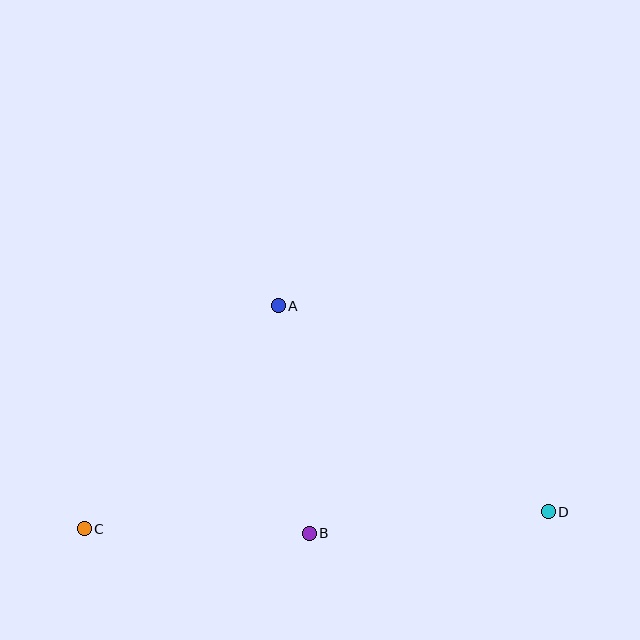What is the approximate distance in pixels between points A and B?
The distance between A and B is approximately 230 pixels.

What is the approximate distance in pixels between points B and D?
The distance between B and D is approximately 240 pixels.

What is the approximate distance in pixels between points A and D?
The distance between A and D is approximately 340 pixels.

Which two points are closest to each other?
Points B and C are closest to each other.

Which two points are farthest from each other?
Points C and D are farthest from each other.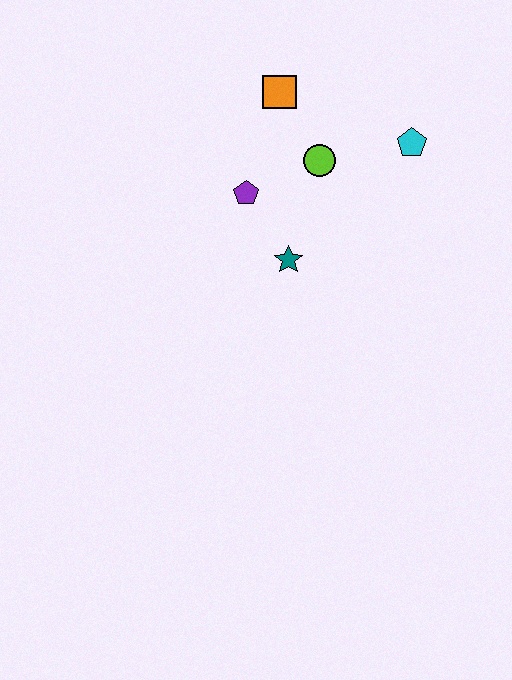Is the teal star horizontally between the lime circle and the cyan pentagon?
No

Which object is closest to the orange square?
The lime circle is closest to the orange square.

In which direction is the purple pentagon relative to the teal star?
The purple pentagon is above the teal star.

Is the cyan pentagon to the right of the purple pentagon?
Yes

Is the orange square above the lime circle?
Yes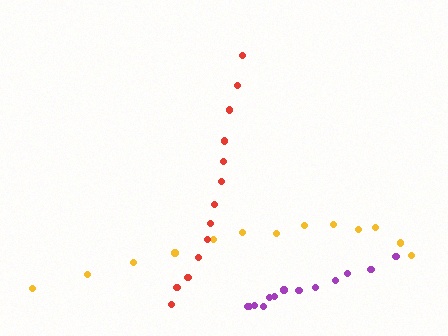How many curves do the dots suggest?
There are 3 distinct paths.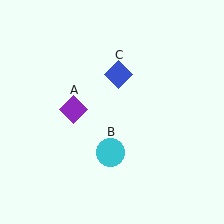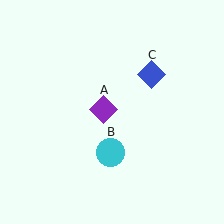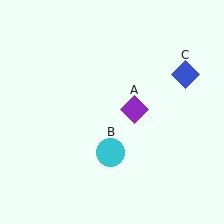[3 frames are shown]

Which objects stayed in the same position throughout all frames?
Cyan circle (object B) remained stationary.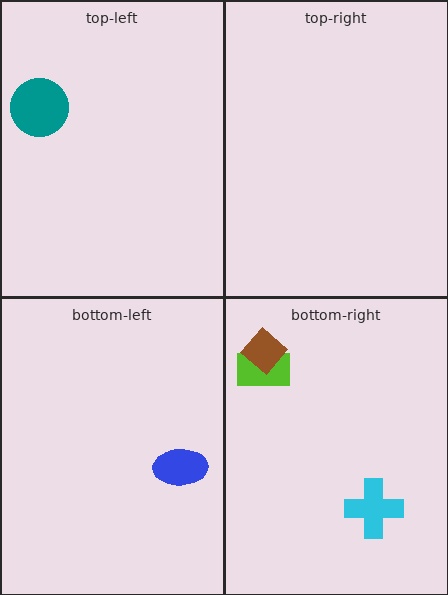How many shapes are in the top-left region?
1.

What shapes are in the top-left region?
The teal circle.